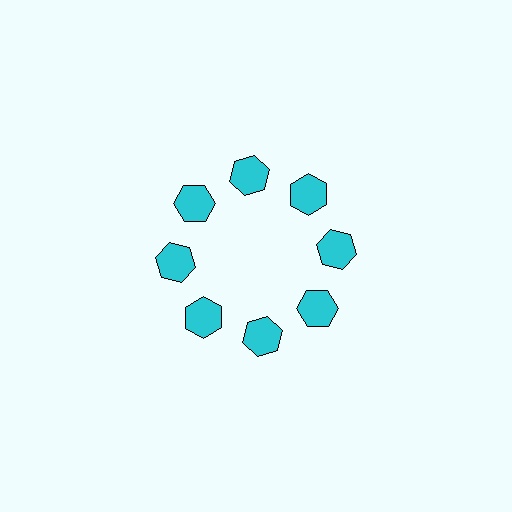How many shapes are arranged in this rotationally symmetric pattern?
There are 8 shapes, arranged in 8 groups of 1.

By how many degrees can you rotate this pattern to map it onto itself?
The pattern maps onto itself every 45 degrees of rotation.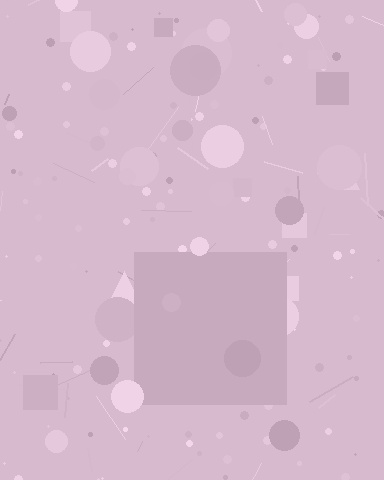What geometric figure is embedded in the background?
A square is embedded in the background.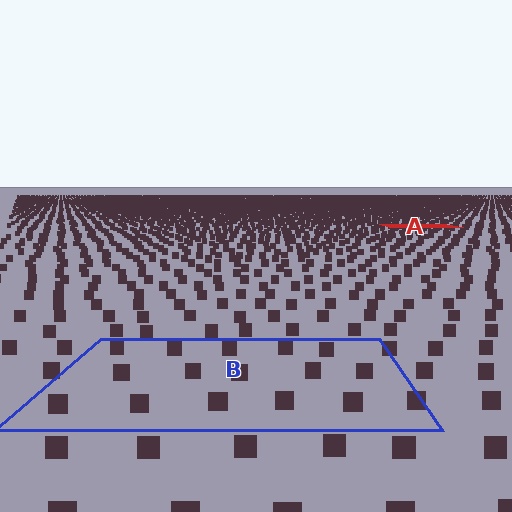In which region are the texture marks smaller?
The texture marks are smaller in region A, because it is farther away.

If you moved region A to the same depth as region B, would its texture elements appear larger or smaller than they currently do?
They would appear larger. At a closer depth, the same texture elements are projected at a bigger on-screen size.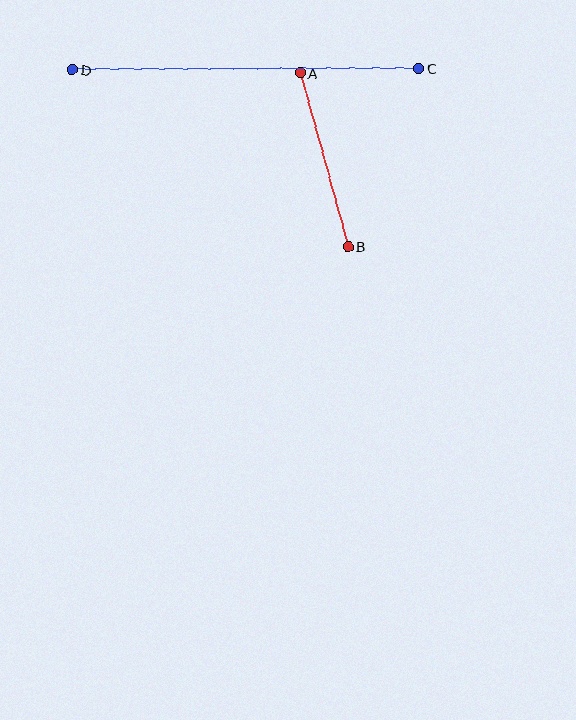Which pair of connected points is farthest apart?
Points C and D are farthest apart.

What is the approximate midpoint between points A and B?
The midpoint is at approximately (324, 160) pixels.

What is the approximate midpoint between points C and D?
The midpoint is at approximately (245, 69) pixels.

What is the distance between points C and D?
The distance is approximately 346 pixels.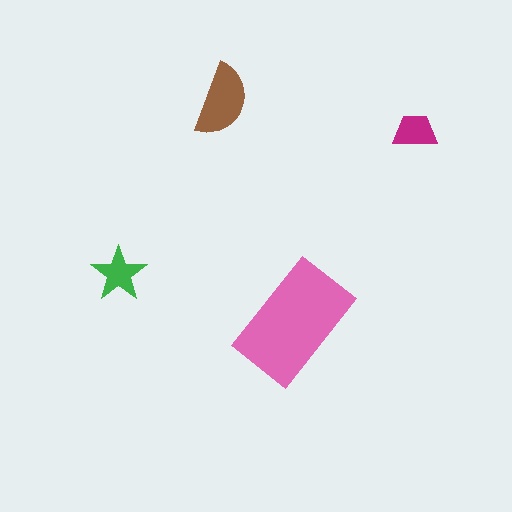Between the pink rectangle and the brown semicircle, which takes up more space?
The pink rectangle.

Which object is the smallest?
The magenta trapezoid.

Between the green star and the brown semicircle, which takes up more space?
The brown semicircle.